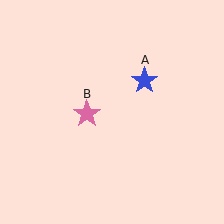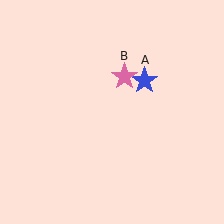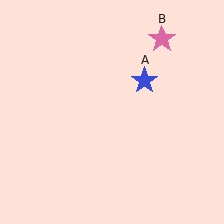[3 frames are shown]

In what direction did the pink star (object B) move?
The pink star (object B) moved up and to the right.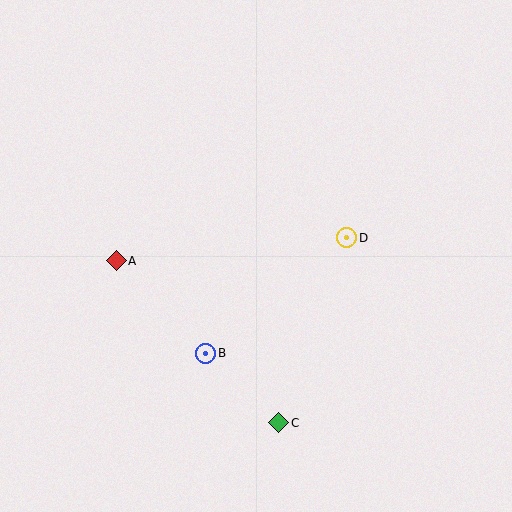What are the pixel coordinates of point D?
Point D is at (347, 238).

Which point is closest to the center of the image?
Point D at (347, 238) is closest to the center.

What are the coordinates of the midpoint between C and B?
The midpoint between C and B is at (242, 388).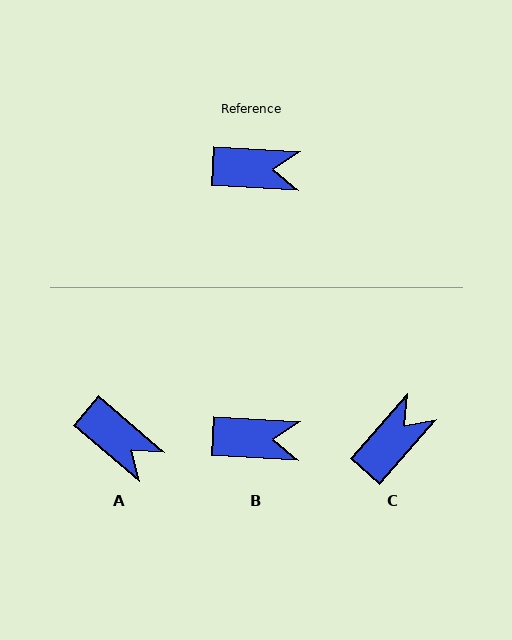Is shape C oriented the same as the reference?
No, it is off by about 52 degrees.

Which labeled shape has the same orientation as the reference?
B.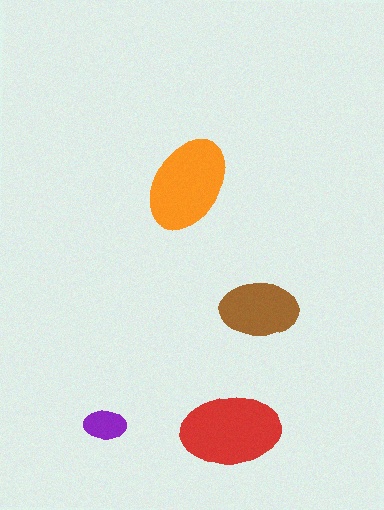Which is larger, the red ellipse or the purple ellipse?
The red one.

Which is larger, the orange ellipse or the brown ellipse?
The orange one.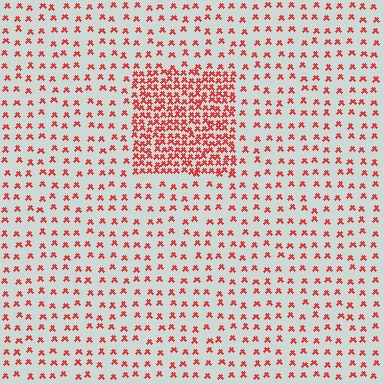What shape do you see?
I see a rectangle.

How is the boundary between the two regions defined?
The boundary is defined by a change in element density (approximately 2.9x ratio). All elements are the same color, size, and shape.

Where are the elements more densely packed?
The elements are more densely packed inside the rectangle boundary.